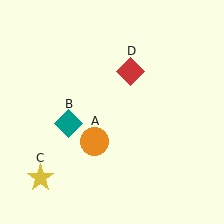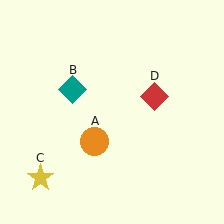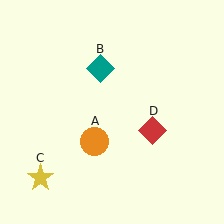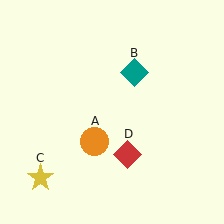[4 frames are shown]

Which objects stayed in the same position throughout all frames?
Orange circle (object A) and yellow star (object C) remained stationary.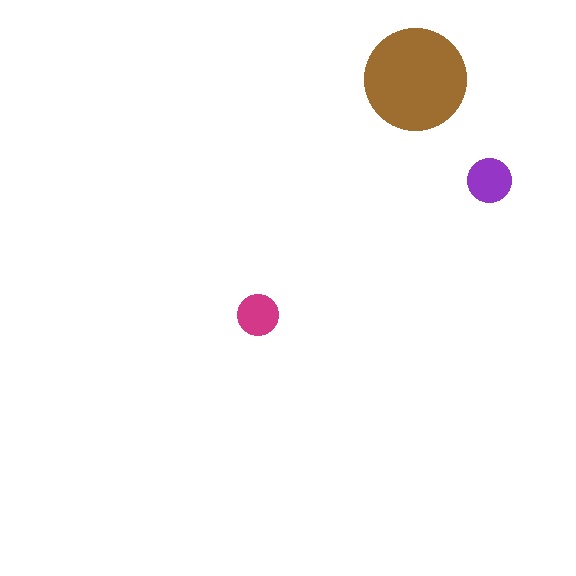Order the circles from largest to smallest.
the brown one, the purple one, the magenta one.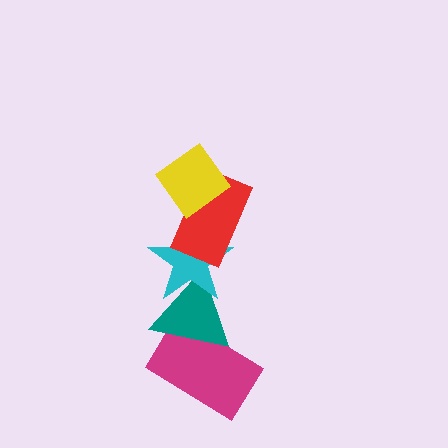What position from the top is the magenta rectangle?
The magenta rectangle is 5th from the top.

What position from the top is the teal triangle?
The teal triangle is 4th from the top.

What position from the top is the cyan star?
The cyan star is 3rd from the top.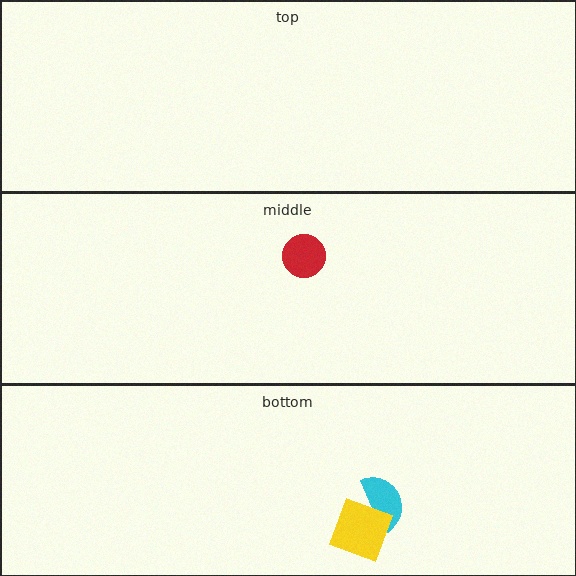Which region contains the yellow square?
The bottom region.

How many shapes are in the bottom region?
2.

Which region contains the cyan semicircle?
The bottom region.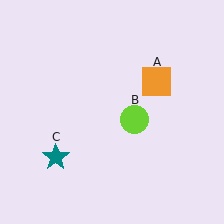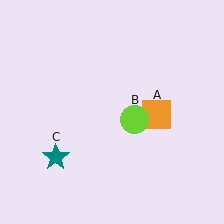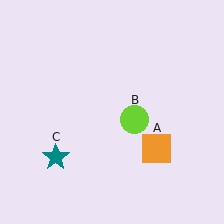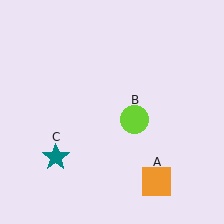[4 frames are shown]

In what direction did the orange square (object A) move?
The orange square (object A) moved down.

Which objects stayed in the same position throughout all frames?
Lime circle (object B) and teal star (object C) remained stationary.